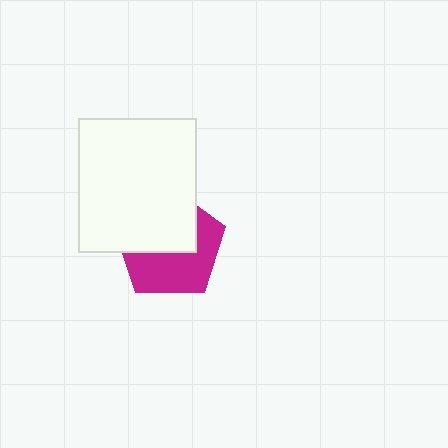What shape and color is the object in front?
The object in front is a white rectangle.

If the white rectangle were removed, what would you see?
You would see the complete magenta pentagon.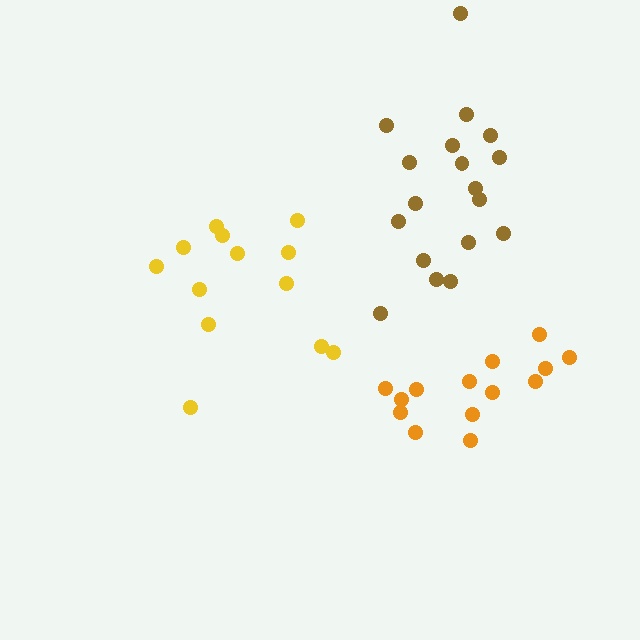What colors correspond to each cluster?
The clusters are colored: yellow, orange, brown.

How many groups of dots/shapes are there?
There are 3 groups.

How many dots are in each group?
Group 1: 13 dots, Group 2: 14 dots, Group 3: 18 dots (45 total).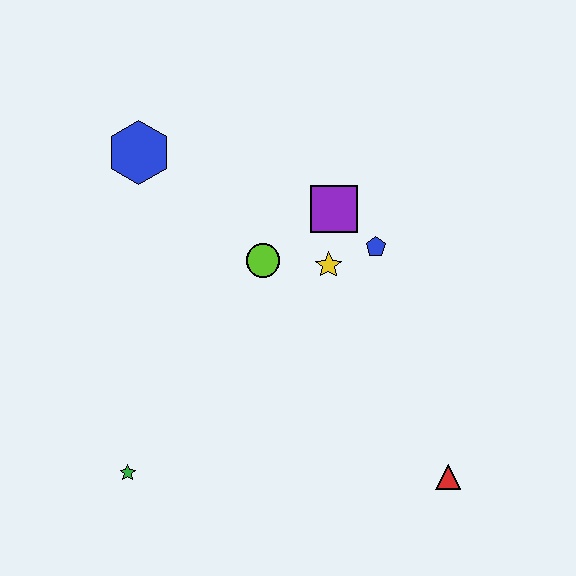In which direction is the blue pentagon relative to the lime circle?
The blue pentagon is to the right of the lime circle.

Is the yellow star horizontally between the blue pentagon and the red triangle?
No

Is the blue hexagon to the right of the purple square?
No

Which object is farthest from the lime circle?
The red triangle is farthest from the lime circle.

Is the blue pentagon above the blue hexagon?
No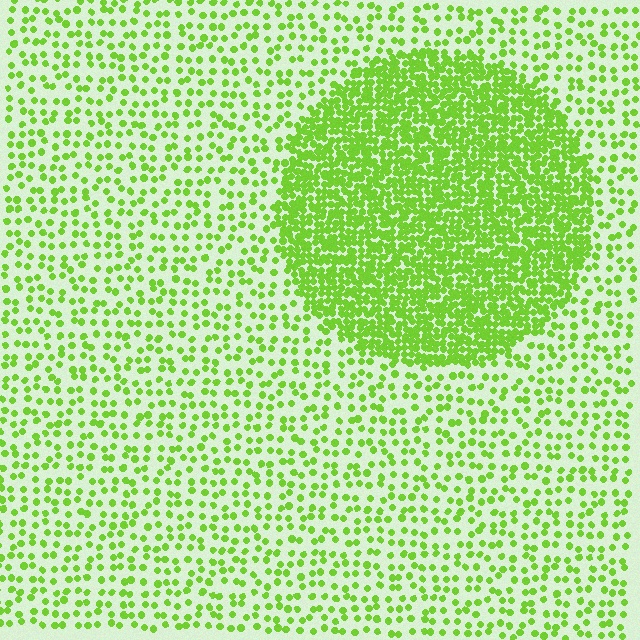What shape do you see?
I see a circle.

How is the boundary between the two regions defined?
The boundary is defined by a change in element density (approximately 3.0x ratio). All elements are the same color, size, and shape.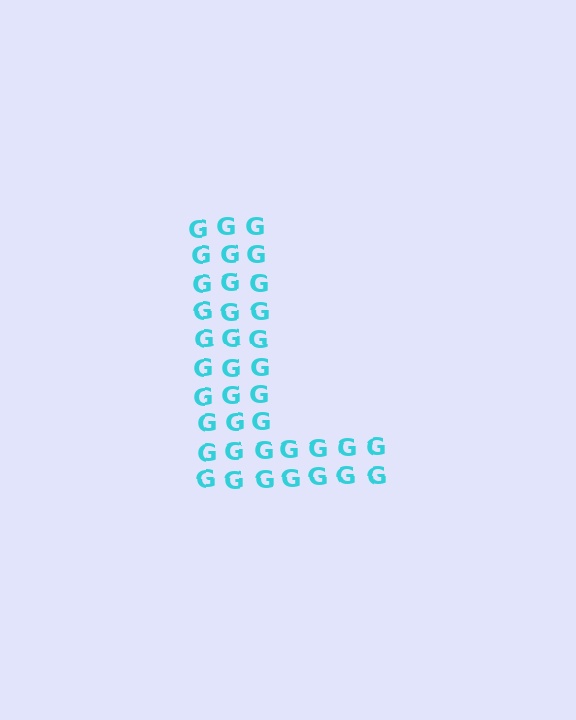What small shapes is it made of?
It is made of small letter G's.